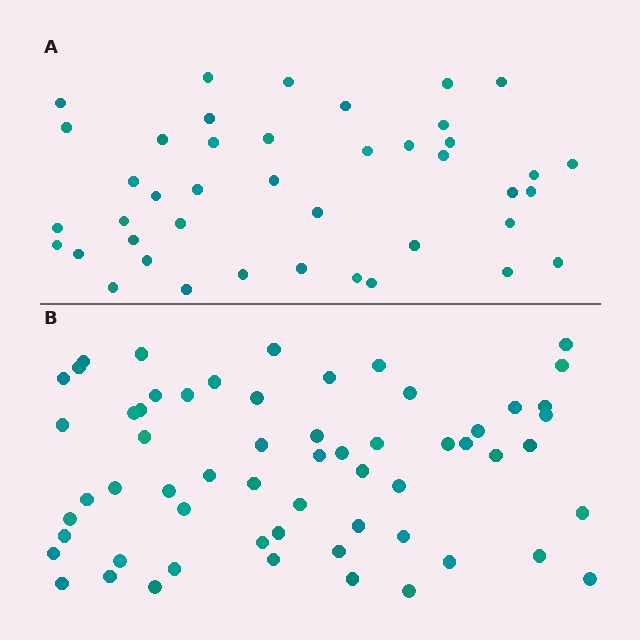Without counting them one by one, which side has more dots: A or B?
Region B (the bottom region) has more dots.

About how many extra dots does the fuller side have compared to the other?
Region B has approximately 20 more dots than region A.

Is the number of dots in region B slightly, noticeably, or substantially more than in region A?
Region B has noticeably more, but not dramatically so. The ratio is roughly 1.4 to 1.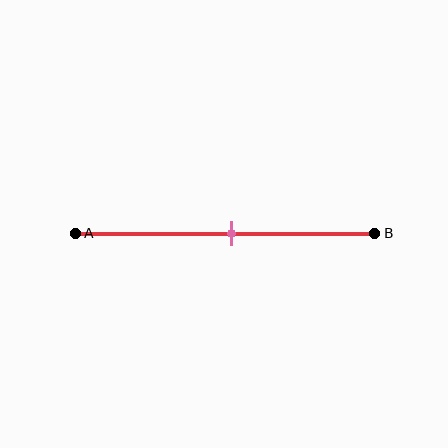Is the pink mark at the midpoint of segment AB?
Yes, the mark is approximately at the midpoint.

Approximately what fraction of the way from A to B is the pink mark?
The pink mark is approximately 50% of the way from A to B.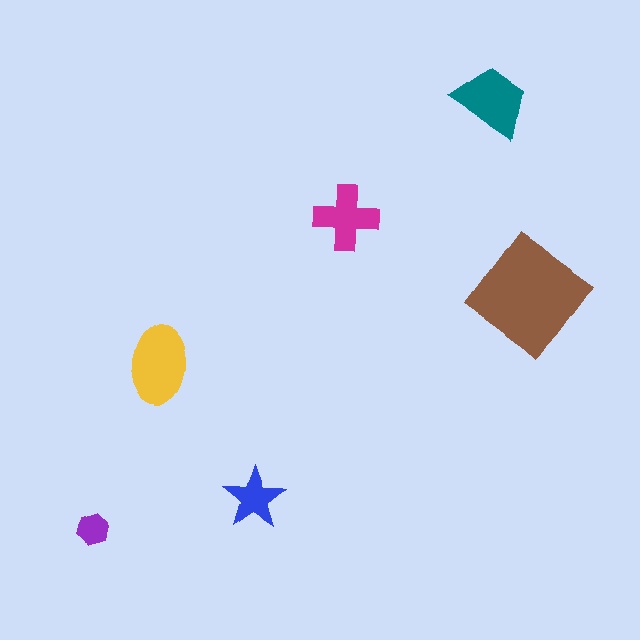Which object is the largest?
The brown diamond.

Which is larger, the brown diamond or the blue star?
The brown diamond.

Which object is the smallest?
The purple hexagon.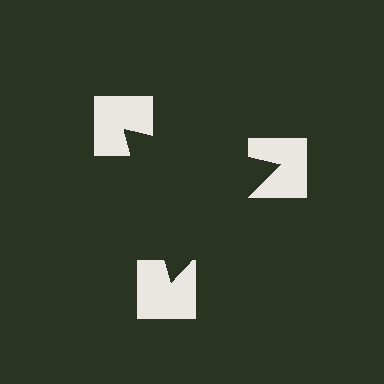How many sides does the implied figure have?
3 sides.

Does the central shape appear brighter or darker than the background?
It typically appears slightly darker than the background, even though no actual brightness change is drawn.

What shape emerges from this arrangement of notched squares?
An illusory triangle — its edges are inferred from the aligned wedge cuts in the notched squares, not physically drawn.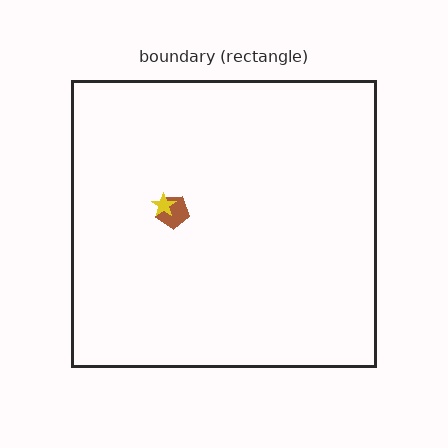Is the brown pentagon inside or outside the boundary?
Inside.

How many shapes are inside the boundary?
2 inside, 0 outside.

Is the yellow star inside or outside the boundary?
Inside.